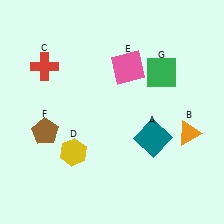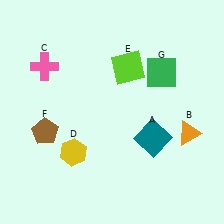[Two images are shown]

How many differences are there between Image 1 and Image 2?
There are 2 differences between the two images.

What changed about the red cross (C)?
In Image 1, C is red. In Image 2, it changed to pink.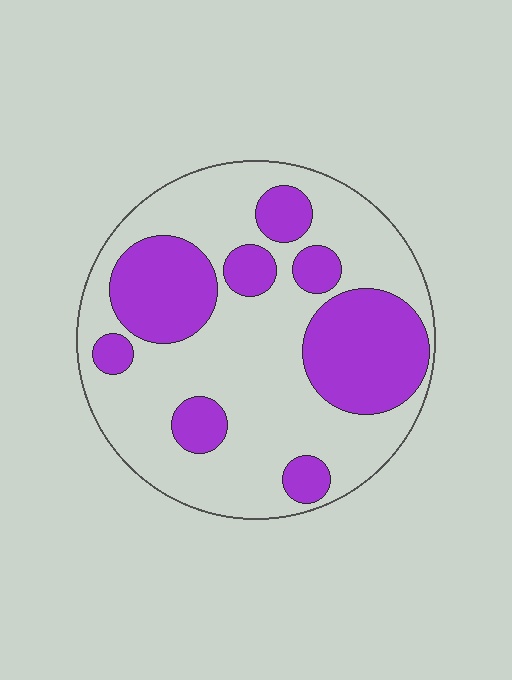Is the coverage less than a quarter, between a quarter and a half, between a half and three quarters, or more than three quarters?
Between a quarter and a half.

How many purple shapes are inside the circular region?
8.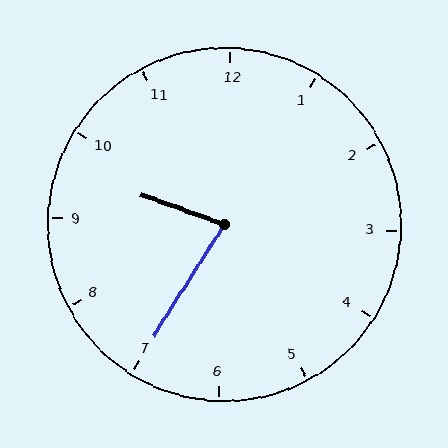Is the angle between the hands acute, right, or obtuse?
It is acute.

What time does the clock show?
9:35.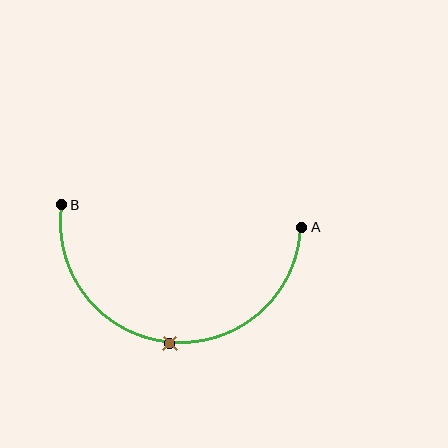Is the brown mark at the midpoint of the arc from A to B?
Yes. The brown mark lies on the arc at equal arc-length from both A and B — it is the arc midpoint.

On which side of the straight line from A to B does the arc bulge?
The arc bulges below the straight line connecting A and B.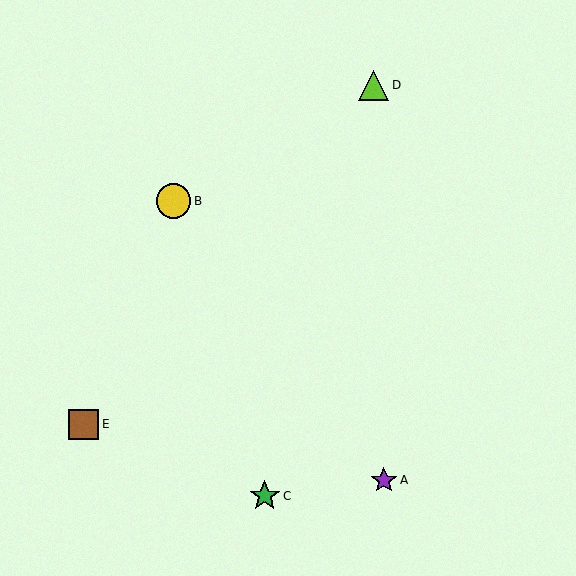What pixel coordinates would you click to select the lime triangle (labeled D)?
Click at (374, 85) to select the lime triangle D.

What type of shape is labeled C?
Shape C is a green star.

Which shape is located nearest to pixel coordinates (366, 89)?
The lime triangle (labeled D) at (374, 85) is nearest to that location.